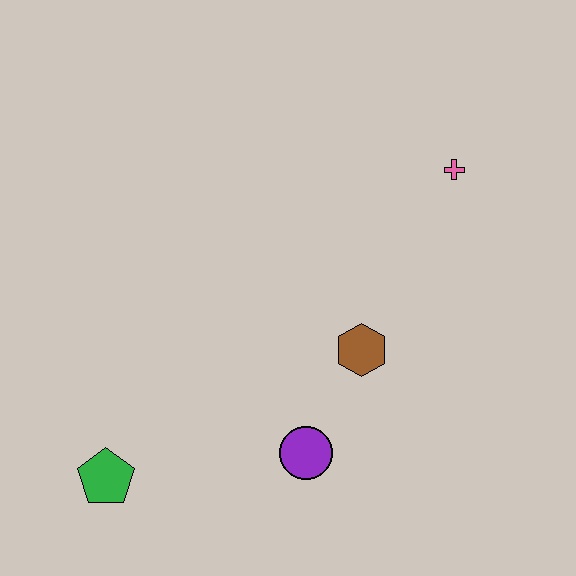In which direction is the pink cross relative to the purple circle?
The pink cross is above the purple circle.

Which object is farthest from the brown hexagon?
The green pentagon is farthest from the brown hexagon.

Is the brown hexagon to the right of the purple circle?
Yes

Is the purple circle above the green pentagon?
Yes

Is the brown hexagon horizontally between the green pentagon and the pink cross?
Yes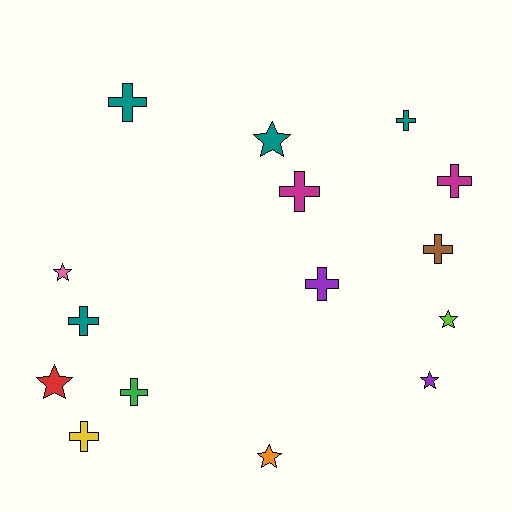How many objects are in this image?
There are 15 objects.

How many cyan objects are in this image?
There are no cyan objects.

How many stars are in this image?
There are 6 stars.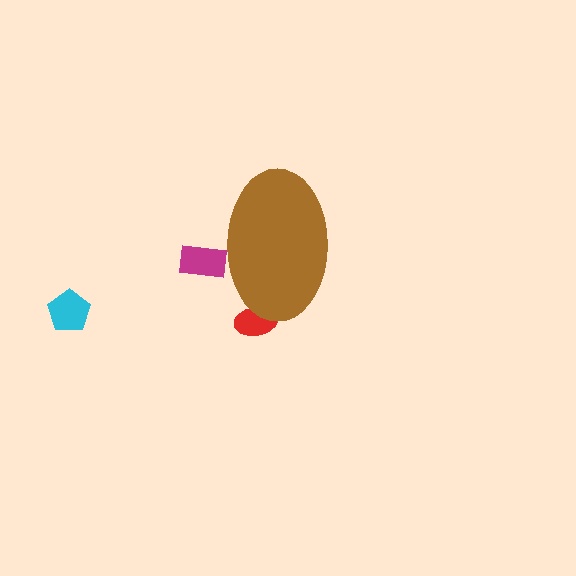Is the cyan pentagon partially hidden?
No, the cyan pentagon is fully visible.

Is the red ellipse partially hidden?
Yes, the red ellipse is partially hidden behind the brown ellipse.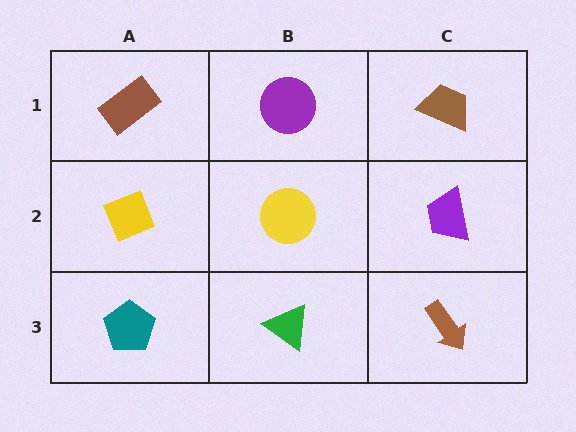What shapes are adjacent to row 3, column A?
A yellow diamond (row 2, column A), a green triangle (row 3, column B).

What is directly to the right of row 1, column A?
A purple circle.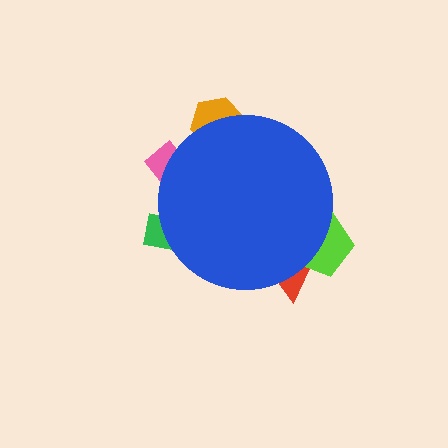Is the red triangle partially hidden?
Yes, the red triangle is partially hidden behind the blue circle.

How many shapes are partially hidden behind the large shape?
5 shapes are partially hidden.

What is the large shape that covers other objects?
A blue circle.